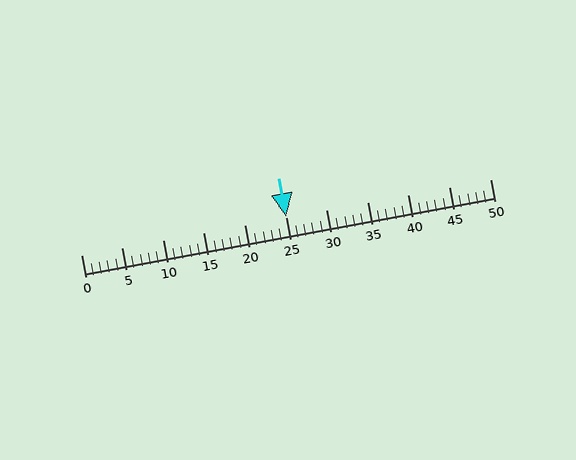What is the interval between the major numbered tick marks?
The major tick marks are spaced 5 units apart.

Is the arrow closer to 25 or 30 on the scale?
The arrow is closer to 25.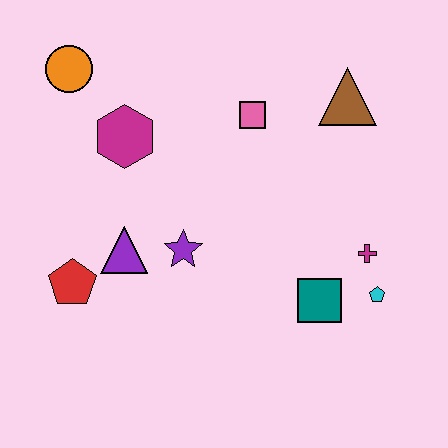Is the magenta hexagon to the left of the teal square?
Yes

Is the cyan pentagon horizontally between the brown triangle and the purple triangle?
No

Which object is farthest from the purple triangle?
The brown triangle is farthest from the purple triangle.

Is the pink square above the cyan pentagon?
Yes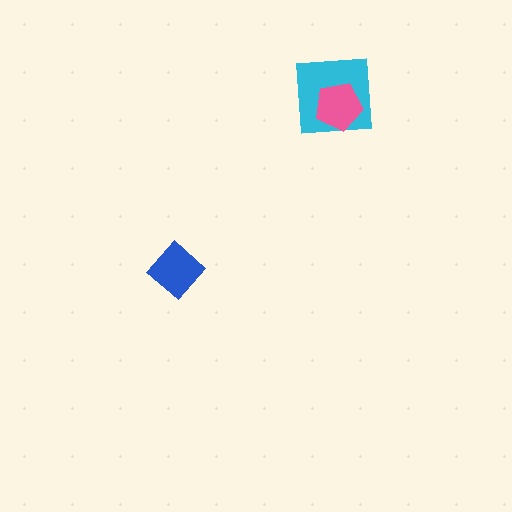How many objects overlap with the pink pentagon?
1 object overlaps with the pink pentagon.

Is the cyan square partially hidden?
Yes, it is partially covered by another shape.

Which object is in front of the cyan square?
The pink pentagon is in front of the cyan square.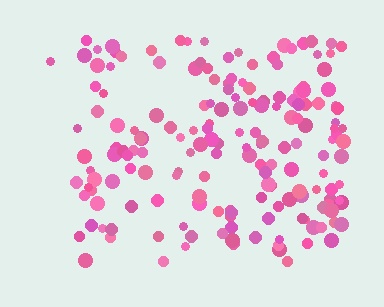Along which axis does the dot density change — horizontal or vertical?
Horizontal.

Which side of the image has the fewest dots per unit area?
The left.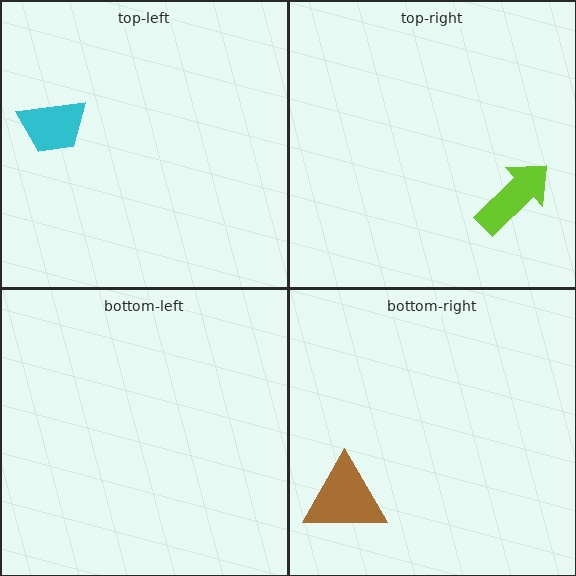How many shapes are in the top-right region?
1.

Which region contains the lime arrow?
The top-right region.